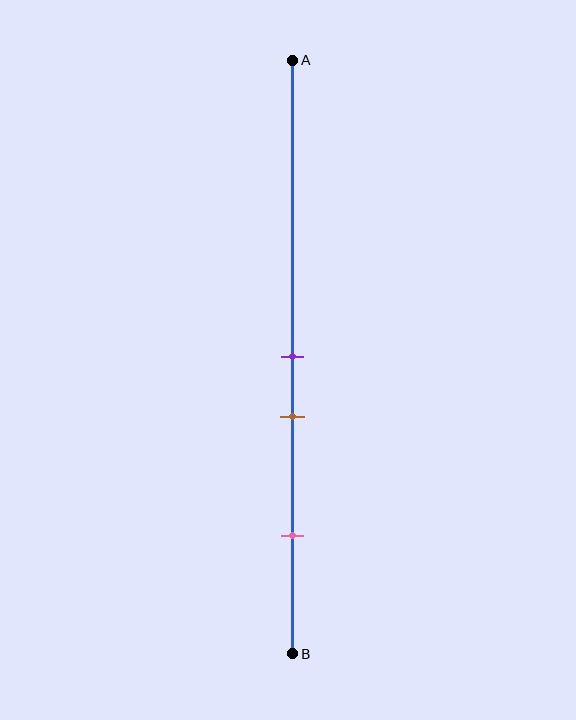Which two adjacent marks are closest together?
The purple and brown marks are the closest adjacent pair.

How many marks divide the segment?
There are 3 marks dividing the segment.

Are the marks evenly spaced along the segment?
No, the marks are not evenly spaced.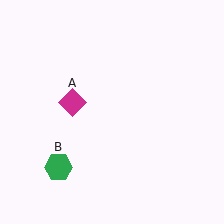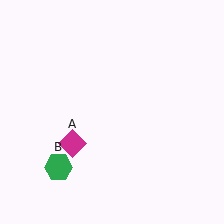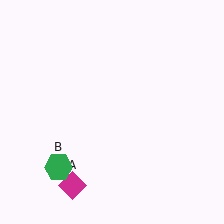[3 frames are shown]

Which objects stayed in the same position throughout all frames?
Green hexagon (object B) remained stationary.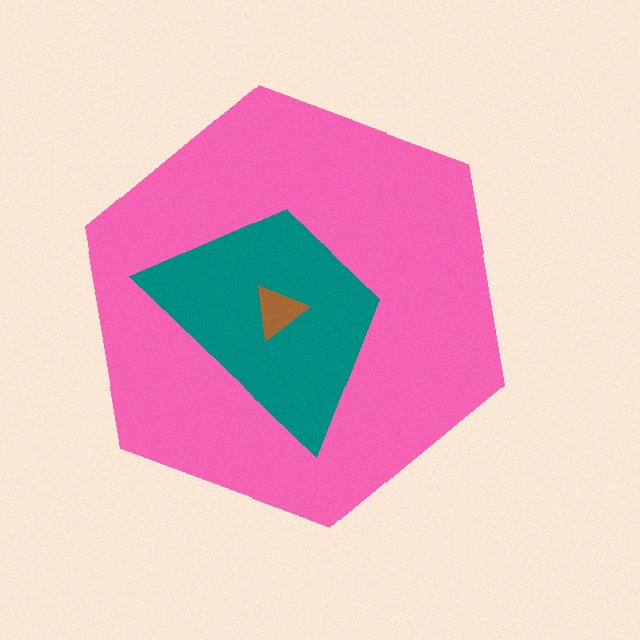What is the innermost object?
The brown triangle.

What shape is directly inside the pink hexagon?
The teal trapezoid.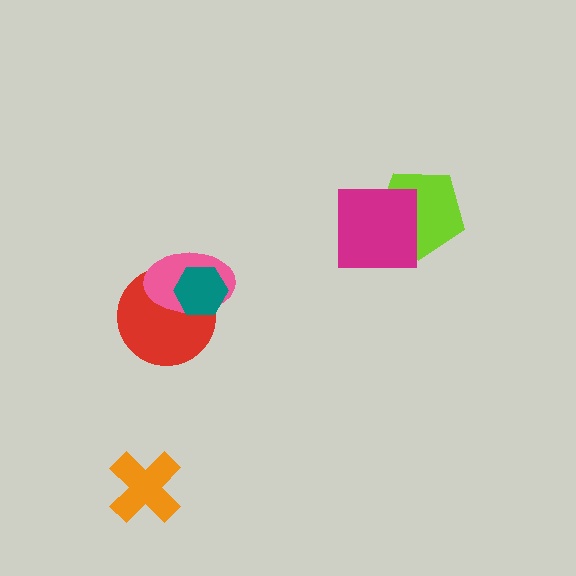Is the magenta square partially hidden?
No, no other shape covers it.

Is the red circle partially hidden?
Yes, it is partially covered by another shape.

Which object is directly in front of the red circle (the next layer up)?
The pink ellipse is directly in front of the red circle.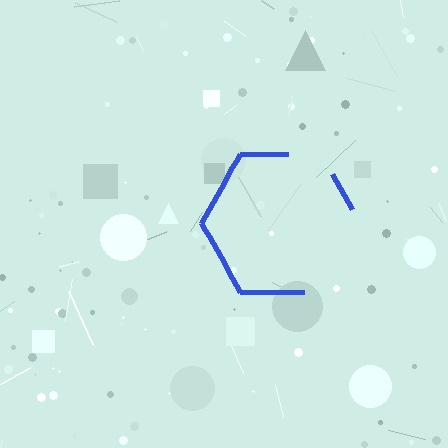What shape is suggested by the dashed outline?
The dashed outline suggests a hexagon.